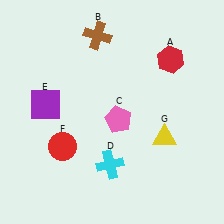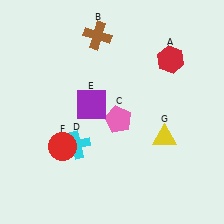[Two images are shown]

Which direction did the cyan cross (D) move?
The cyan cross (D) moved left.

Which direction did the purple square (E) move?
The purple square (E) moved right.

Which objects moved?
The objects that moved are: the cyan cross (D), the purple square (E).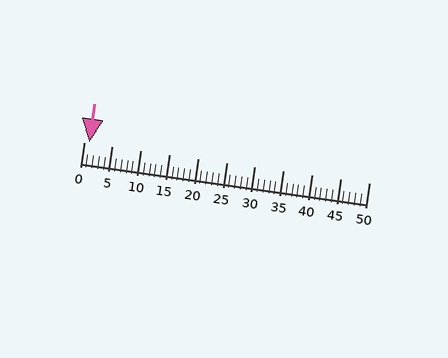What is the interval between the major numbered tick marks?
The major tick marks are spaced 5 units apart.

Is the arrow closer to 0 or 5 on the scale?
The arrow is closer to 0.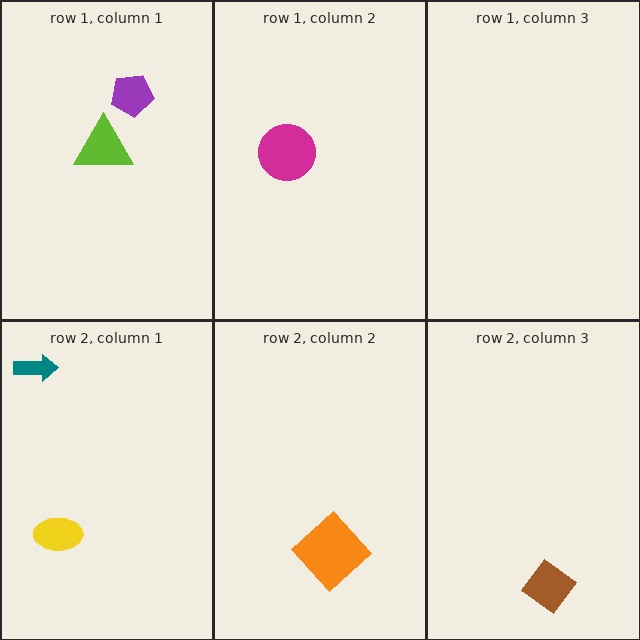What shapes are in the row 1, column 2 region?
The magenta circle.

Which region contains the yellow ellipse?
The row 2, column 1 region.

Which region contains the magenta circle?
The row 1, column 2 region.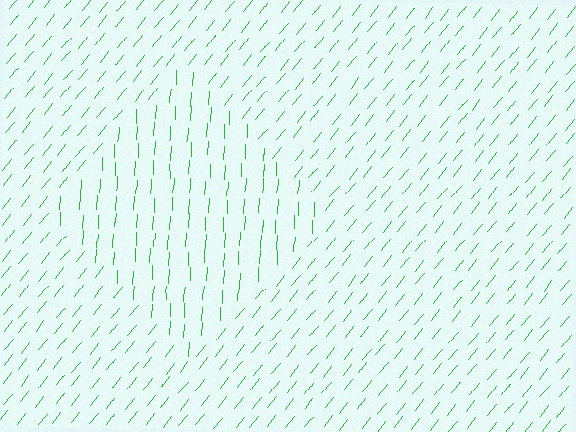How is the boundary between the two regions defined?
The boundary is defined purely by a change in line orientation (approximately 36 degrees difference). All lines are the same color and thickness.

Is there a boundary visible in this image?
Yes, there is a texture boundary formed by a change in line orientation.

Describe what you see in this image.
The image is filled with small green line segments. A diamond region in the image has lines oriented differently from the surrounding lines, creating a visible texture boundary.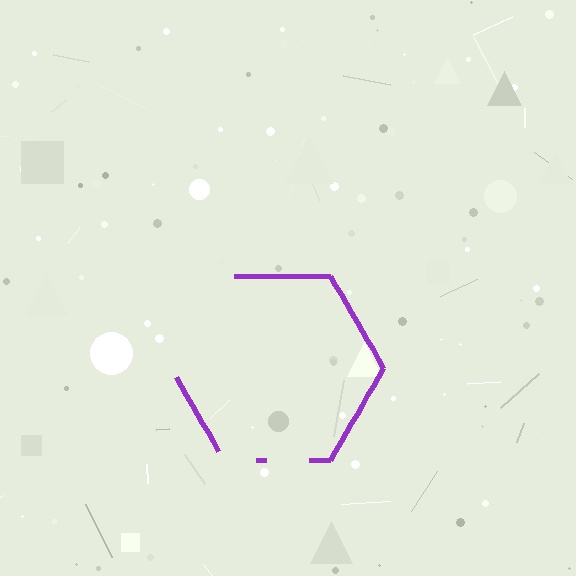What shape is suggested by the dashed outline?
The dashed outline suggests a hexagon.